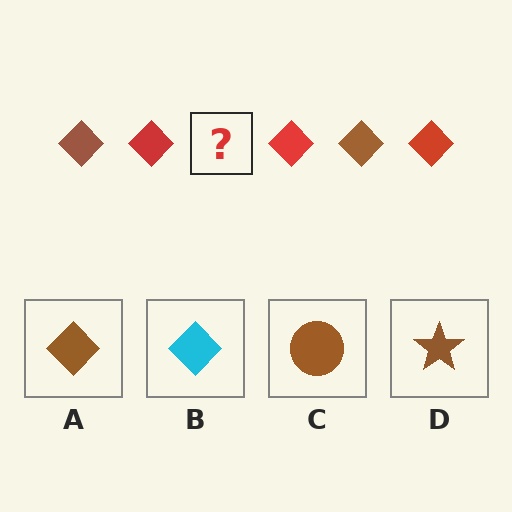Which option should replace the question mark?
Option A.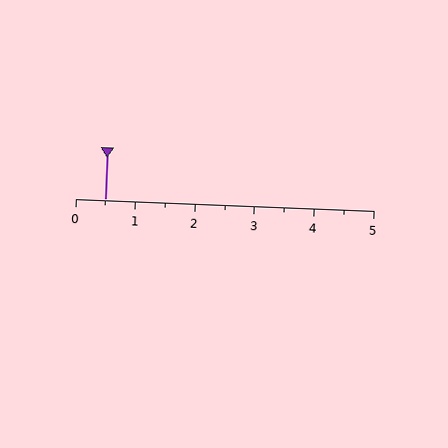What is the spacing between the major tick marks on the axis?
The major ticks are spaced 1 apart.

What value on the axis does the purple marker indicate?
The marker indicates approximately 0.5.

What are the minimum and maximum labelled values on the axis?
The axis runs from 0 to 5.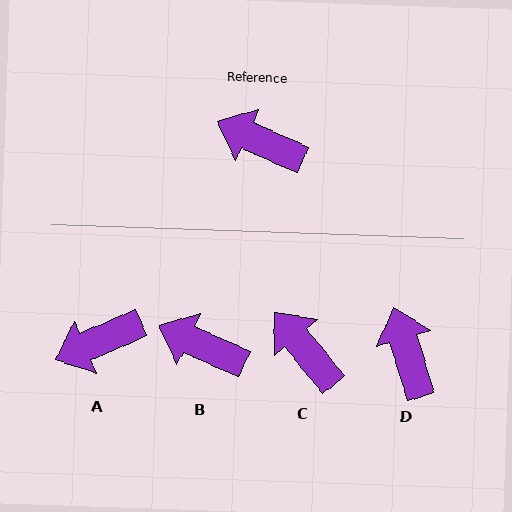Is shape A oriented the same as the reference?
No, it is off by about 48 degrees.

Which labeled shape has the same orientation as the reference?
B.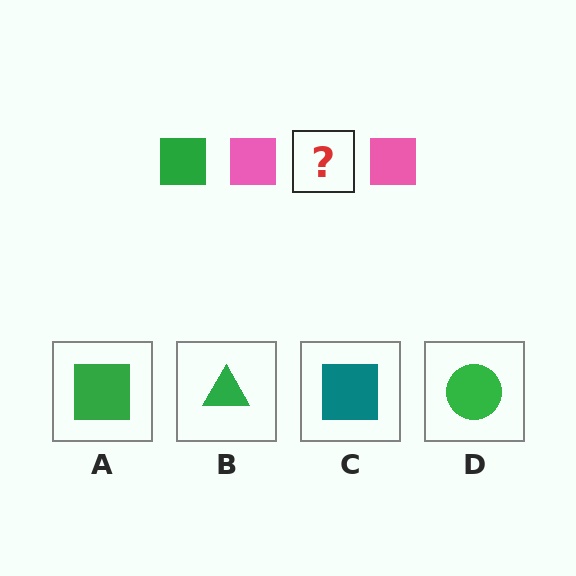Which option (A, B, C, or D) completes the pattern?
A.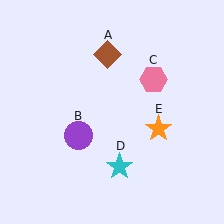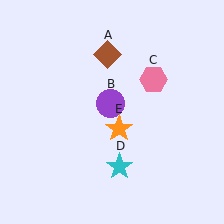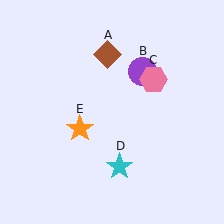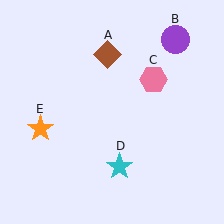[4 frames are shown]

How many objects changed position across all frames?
2 objects changed position: purple circle (object B), orange star (object E).